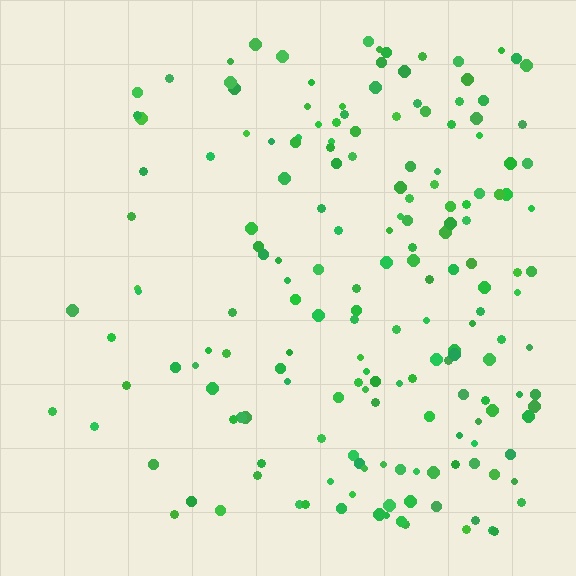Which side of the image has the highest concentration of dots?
The right.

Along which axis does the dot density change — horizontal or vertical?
Horizontal.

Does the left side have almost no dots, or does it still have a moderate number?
Still a moderate number, just noticeably fewer than the right.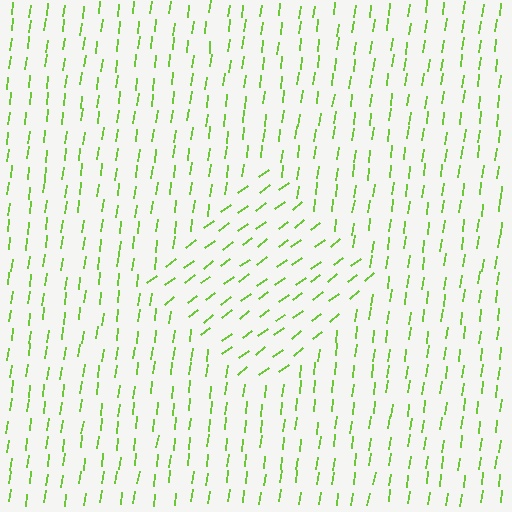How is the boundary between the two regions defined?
The boundary is defined purely by a change in line orientation (approximately 45 degrees difference). All lines are the same color and thickness.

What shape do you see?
I see a diamond.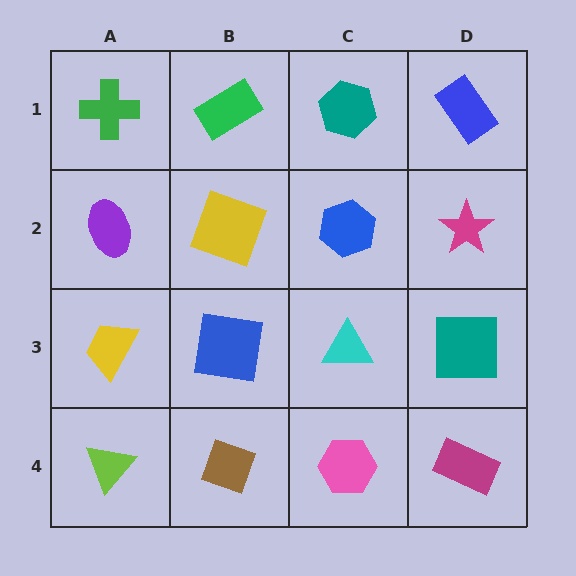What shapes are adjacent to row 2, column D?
A blue rectangle (row 1, column D), a teal square (row 3, column D), a blue hexagon (row 2, column C).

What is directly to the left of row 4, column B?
A lime triangle.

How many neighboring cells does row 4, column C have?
3.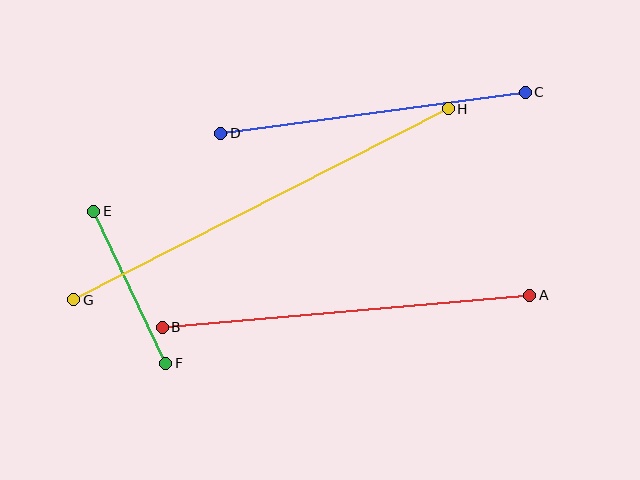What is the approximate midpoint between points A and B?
The midpoint is at approximately (346, 311) pixels.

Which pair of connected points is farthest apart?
Points G and H are farthest apart.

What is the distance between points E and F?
The distance is approximately 168 pixels.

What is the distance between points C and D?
The distance is approximately 307 pixels.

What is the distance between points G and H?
The distance is approximately 420 pixels.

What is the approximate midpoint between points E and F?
The midpoint is at approximately (130, 287) pixels.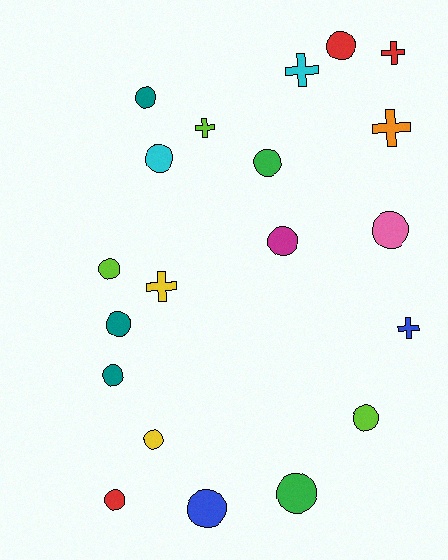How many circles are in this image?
There are 14 circles.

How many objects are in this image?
There are 20 objects.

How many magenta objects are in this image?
There is 1 magenta object.